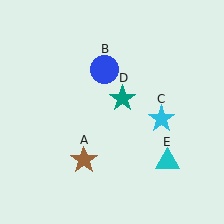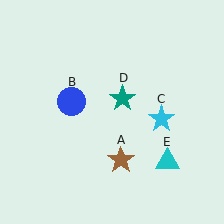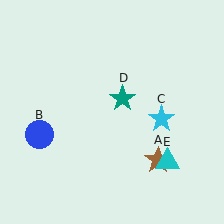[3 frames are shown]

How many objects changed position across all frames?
2 objects changed position: brown star (object A), blue circle (object B).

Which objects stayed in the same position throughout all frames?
Cyan star (object C) and teal star (object D) and cyan triangle (object E) remained stationary.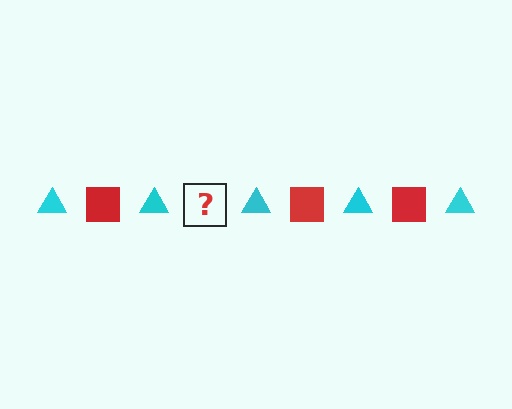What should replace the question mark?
The question mark should be replaced with a red square.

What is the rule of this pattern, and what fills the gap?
The rule is that the pattern alternates between cyan triangle and red square. The gap should be filled with a red square.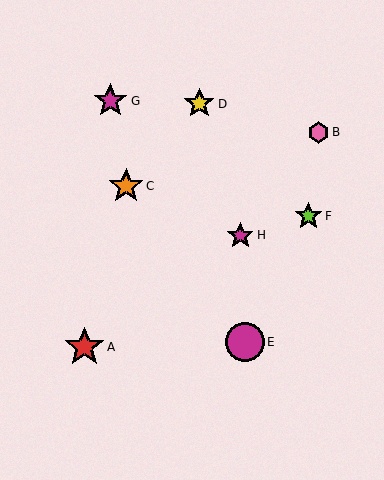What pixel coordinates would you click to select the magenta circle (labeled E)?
Click at (245, 342) to select the magenta circle E.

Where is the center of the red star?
The center of the red star is at (84, 347).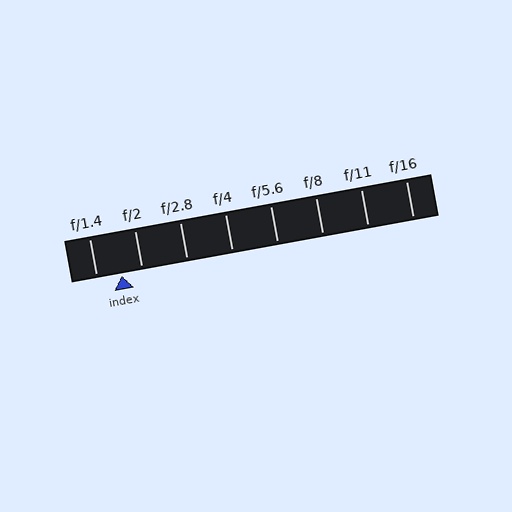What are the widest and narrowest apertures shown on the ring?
The widest aperture shown is f/1.4 and the narrowest is f/16.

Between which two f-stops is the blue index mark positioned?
The index mark is between f/1.4 and f/2.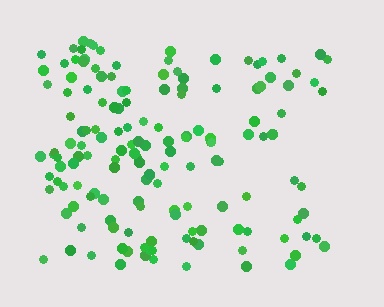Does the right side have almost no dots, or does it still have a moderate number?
Still a moderate number, just noticeably fewer than the left.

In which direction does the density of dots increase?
From right to left, with the left side densest.